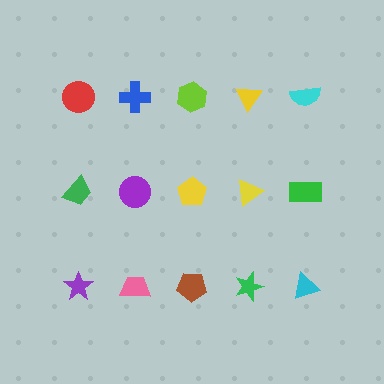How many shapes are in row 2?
5 shapes.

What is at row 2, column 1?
A green trapezoid.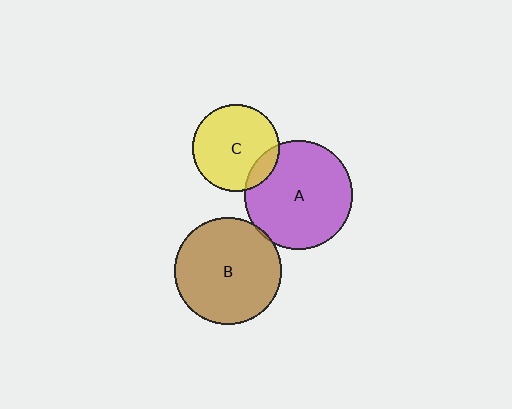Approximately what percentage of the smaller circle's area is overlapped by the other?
Approximately 15%.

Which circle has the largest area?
Circle A (purple).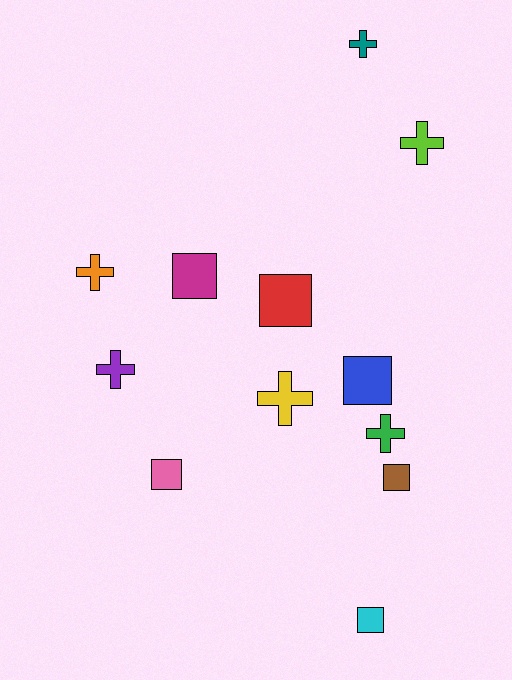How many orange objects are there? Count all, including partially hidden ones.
There is 1 orange object.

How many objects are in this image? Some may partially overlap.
There are 12 objects.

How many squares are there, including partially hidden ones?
There are 6 squares.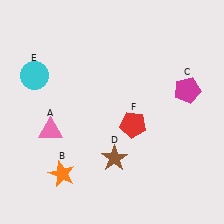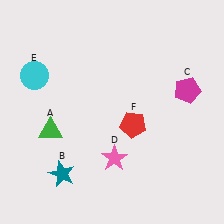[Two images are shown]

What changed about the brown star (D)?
In Image 1, D is brown. In Image 2, it changed to pink.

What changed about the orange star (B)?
In Image 1, B is orange. In Image 2, it changed to teal.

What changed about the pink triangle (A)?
In Image 1, A is pink. In Image 2, it changed to green.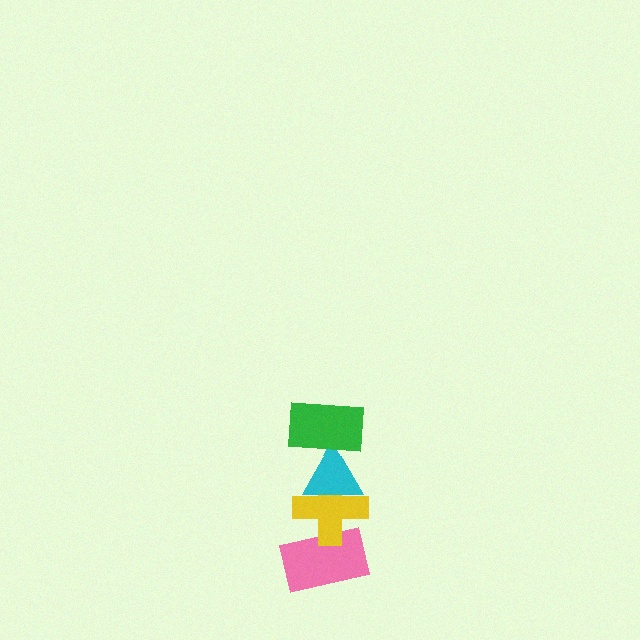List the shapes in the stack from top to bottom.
From top to bottom: the green rectangle, the cyan triangle, the yellow cross, the pink rectangle.